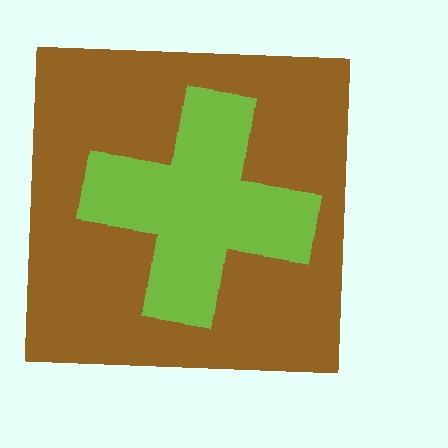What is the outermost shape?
The brown square.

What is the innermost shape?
The lime cross.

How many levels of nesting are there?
2.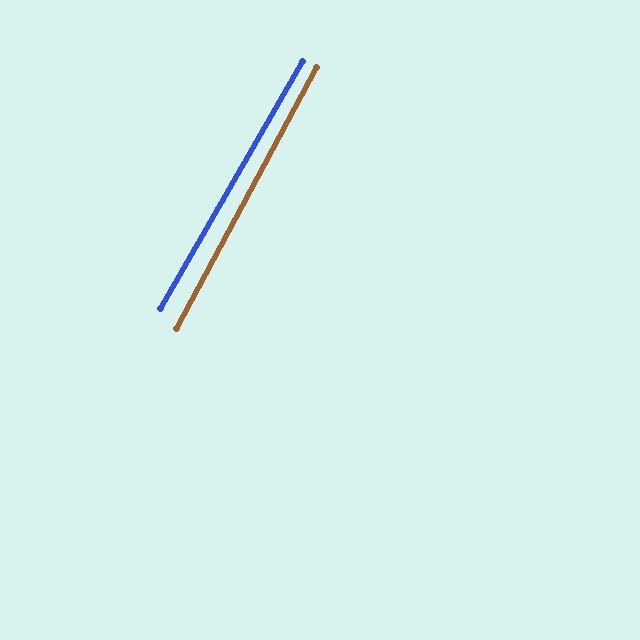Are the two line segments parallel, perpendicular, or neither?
Parallel — their directions differ by only 1.7°.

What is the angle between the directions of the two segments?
Approximately 2 degrees.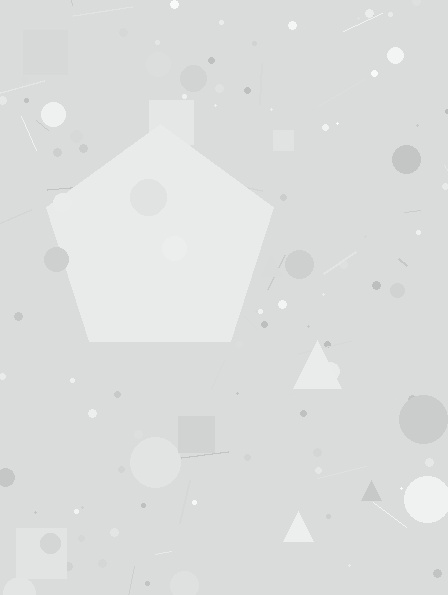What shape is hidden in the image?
A pentagon is hidden in the image.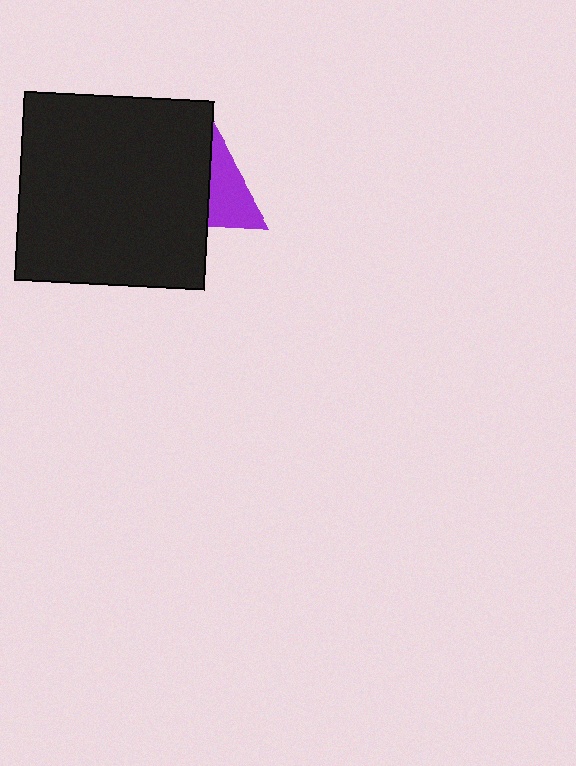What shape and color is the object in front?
The object in front is a black square.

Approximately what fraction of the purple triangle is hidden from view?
Roughly 50% of the purple triangle is hidden behind the black square.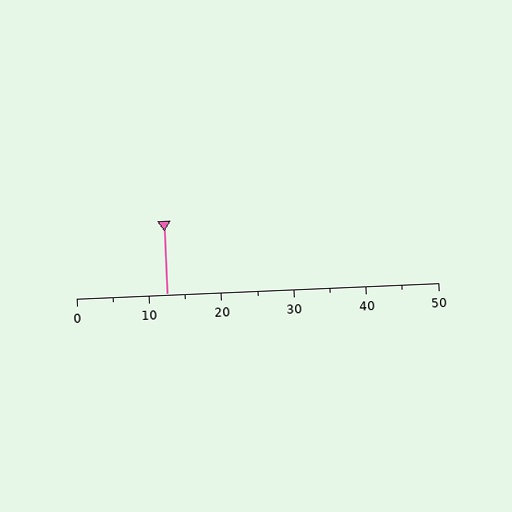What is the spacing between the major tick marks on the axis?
The major ticks are spaced 10 apart.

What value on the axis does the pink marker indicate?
The marker indicates approximately 12.5.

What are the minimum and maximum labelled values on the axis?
The axis runs from 0 to 50.